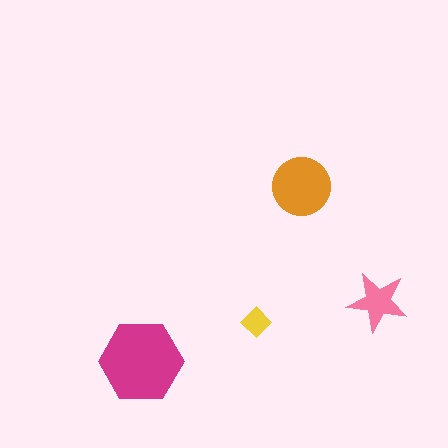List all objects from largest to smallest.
The magenta hexagon, the orange circle, the pink star, the yellow diamond.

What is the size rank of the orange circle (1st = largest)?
2nd.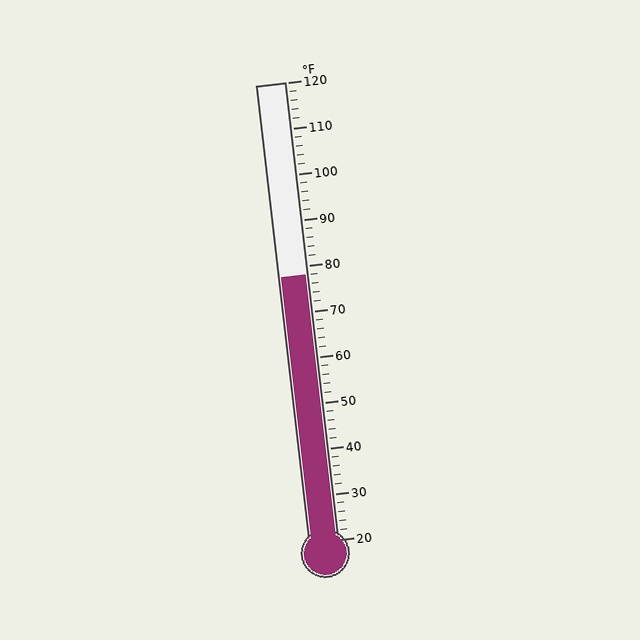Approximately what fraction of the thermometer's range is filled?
The thermometer is filled to approximately 60% of its range.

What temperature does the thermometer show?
The thermometer shows approximately 78°F.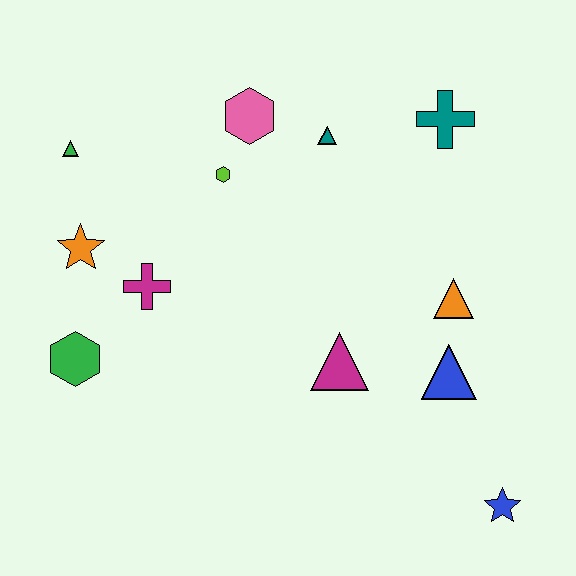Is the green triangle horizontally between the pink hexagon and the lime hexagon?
No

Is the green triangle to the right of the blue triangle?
No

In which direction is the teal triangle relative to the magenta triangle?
The teal triangle is above the magenta triangle.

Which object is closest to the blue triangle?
The orange triangle is closest to the blue triangle.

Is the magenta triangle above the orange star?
No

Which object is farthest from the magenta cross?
The blue star is farthest from the magenta cross.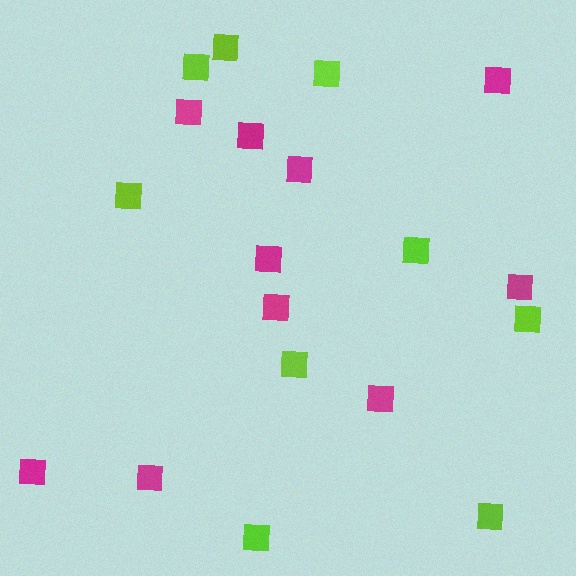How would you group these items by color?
There are 2 groups: one group of magenta squares (10) and one group of lime squares (9).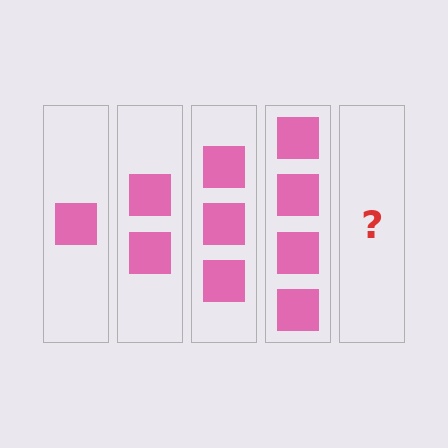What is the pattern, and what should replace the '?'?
The pattern is that each step adds one more square. The '?' should be 5 squares.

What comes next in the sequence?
The next element should be 5 squares.